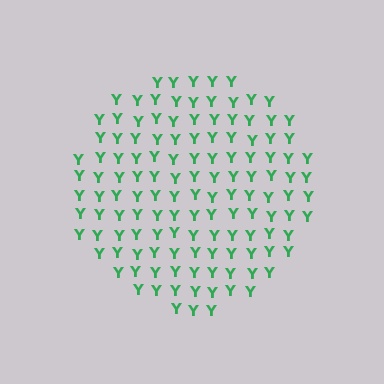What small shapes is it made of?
It is made of small letter Y's.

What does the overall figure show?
The overall figure shows a circle.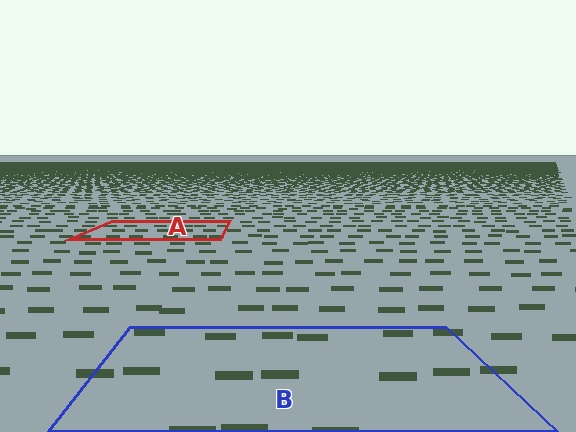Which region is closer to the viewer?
Region B is closer. The texture elements there are larger and more spread out.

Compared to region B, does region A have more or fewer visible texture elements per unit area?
Region A has more texture elements per unit area — they are packed more densely because it is farther away.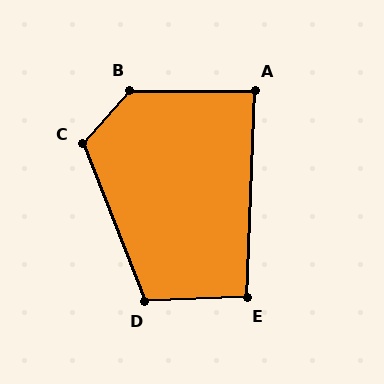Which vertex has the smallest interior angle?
A, at approximately 88 degrees.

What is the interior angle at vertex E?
Approximately 94 degrees (approximately right).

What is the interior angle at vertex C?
Approximately 117 degrees (obtuse).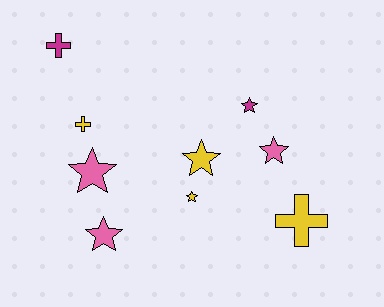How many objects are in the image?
There are 9 objects.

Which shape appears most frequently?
Star, with 6 objects.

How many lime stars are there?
There are no lime stars.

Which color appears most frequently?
Yellow, with 4 objects.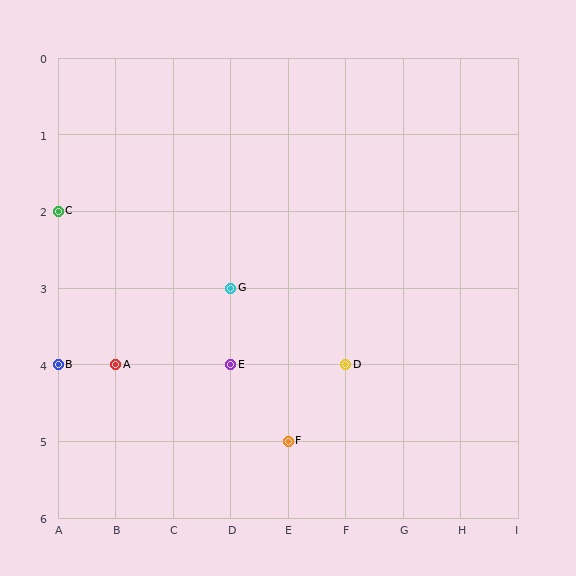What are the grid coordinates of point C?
Point C is at grid coordinates (A, 2).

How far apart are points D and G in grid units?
Points D and G are 2 columns and 1 row apart (about 2.2 grid units diagonally).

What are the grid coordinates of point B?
Point B is at grid coordinates (A, 4).